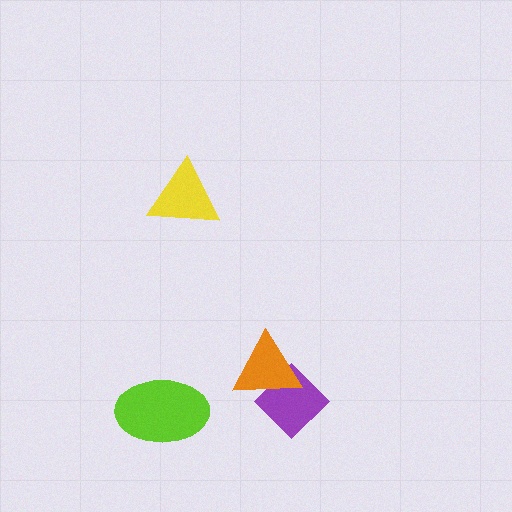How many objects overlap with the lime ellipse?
0 objects overlap with the lime ellipse.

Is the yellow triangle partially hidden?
No, no other shape covers it.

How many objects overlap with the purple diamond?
1 object overlaps with the purple diamond.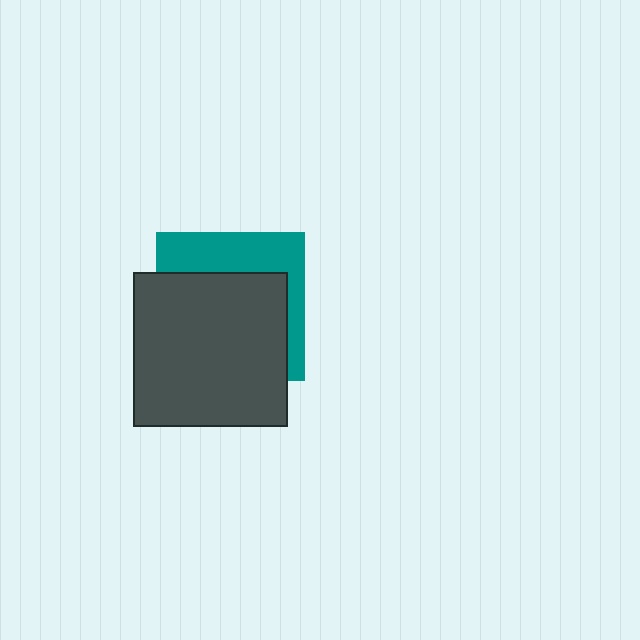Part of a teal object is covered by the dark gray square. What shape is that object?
It is a square.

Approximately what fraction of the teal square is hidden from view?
Roughly 65% of the teal square is hidden behind the dark gray square.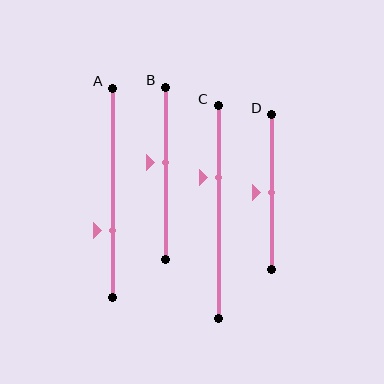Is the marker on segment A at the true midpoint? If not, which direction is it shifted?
No, the marker on segment A is shifted downward by about 18% of the segment length.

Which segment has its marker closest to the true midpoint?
Segment D has its marker closest to the true midpoint.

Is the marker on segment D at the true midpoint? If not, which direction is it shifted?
Yes, the marker on segment D is at the true midpoint.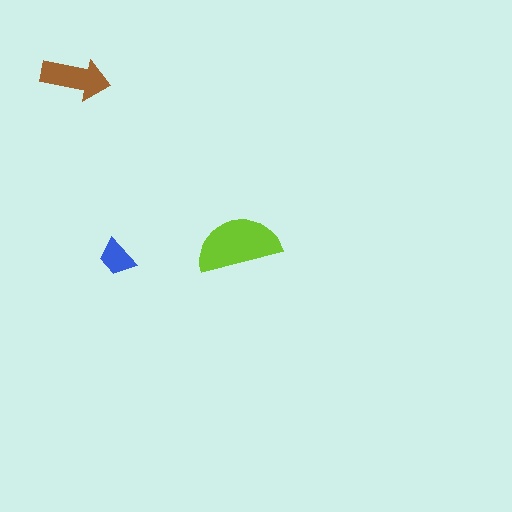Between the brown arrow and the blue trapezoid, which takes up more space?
The brown arrow.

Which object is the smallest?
The blue trapezoid.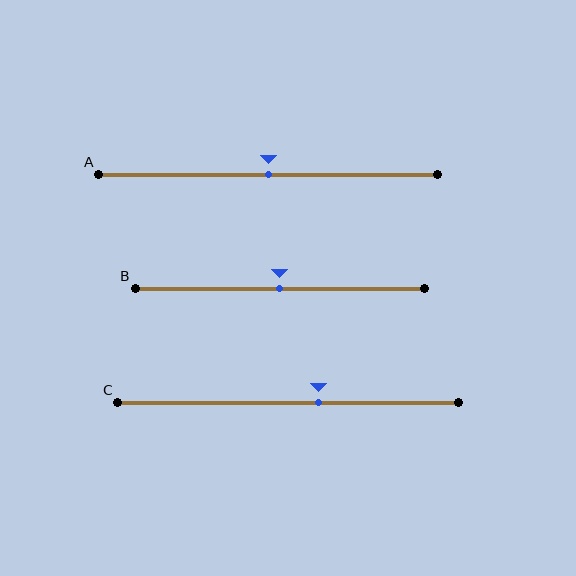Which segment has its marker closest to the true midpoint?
Segment A has its marker closest to the true midpoint.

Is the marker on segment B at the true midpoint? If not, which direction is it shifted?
Yes, the marker on segment B is at the true midpoint.